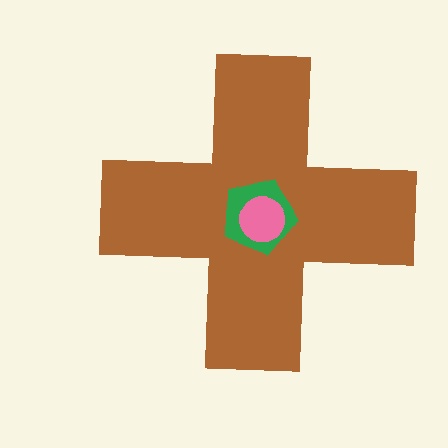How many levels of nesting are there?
3.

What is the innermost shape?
The pink circle.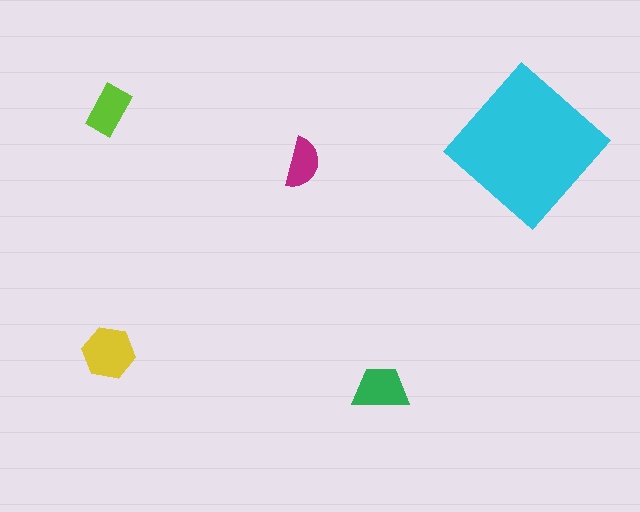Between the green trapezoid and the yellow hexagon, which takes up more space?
The yellow hexagon.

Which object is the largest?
The cyan diamond.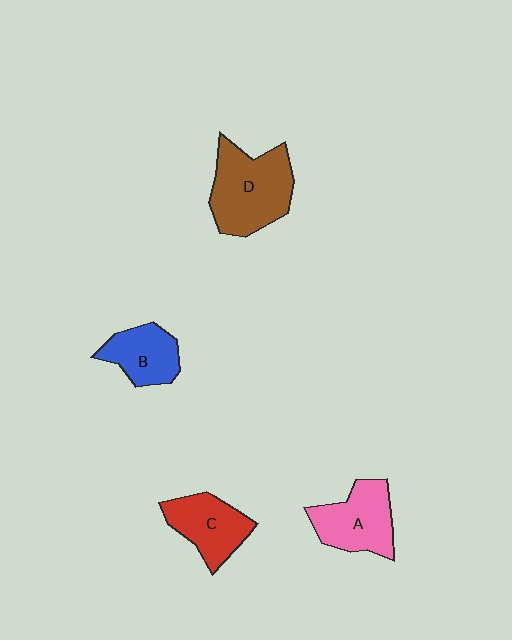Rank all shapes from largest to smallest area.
From largest to smallest: D (brown), A (pink), C (red), B (blue).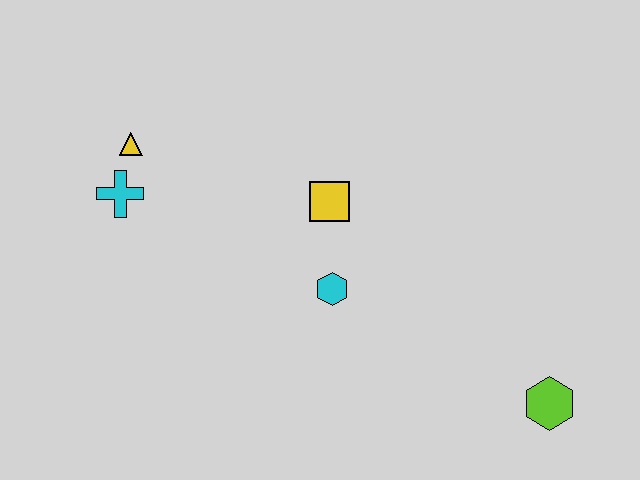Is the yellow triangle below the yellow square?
No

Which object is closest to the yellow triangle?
The cyan cross is closest to the yellow triangle.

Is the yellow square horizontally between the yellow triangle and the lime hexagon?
Yes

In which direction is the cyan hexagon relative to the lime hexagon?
The cyan hexagon is to the left of the lime hexagon.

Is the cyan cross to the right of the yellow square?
No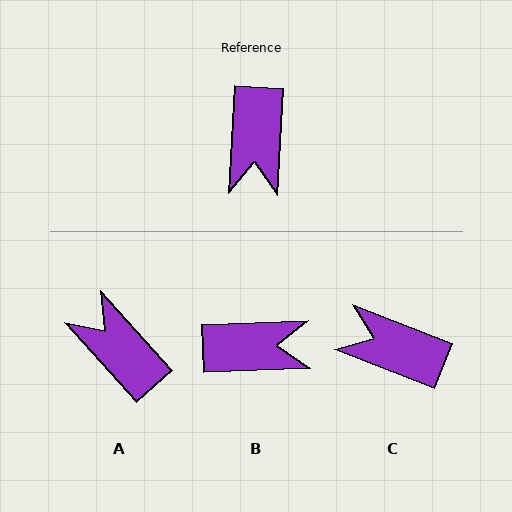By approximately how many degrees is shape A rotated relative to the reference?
Approximately 135 degrees clockwise.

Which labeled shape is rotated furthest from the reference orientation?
A, about 135 degrees away.